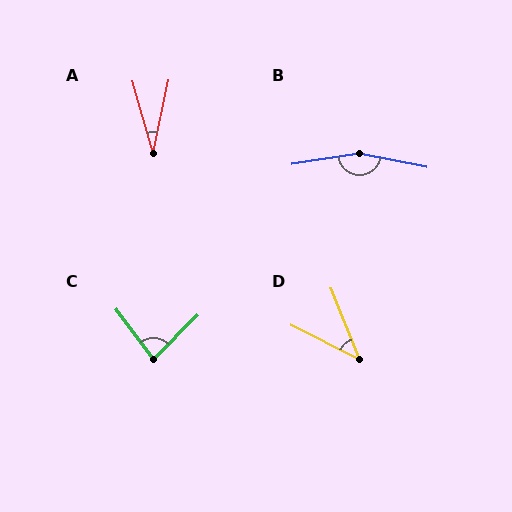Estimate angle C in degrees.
Approximately 82 degrees.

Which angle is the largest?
B, at approximately 159 degrees.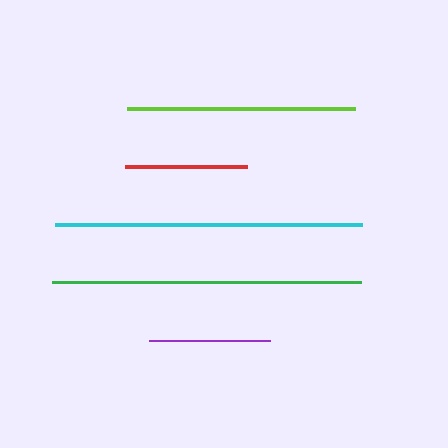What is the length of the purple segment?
The purple segment is approximately 121 pixels long.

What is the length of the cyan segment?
The cyan segment is approximately 307 pixels long.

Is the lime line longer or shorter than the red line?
The lime line is longer than the red line.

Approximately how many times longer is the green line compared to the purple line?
The green line is approximately 2.5 times the length of the purple line.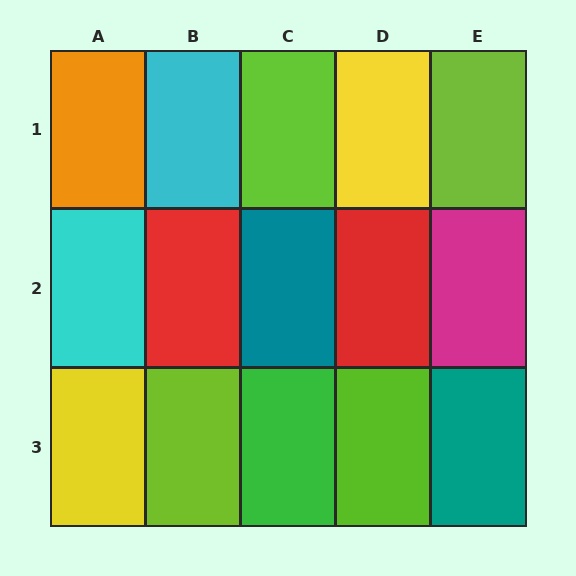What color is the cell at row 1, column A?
Orange.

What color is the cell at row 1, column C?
Lime.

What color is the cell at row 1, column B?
Cyan.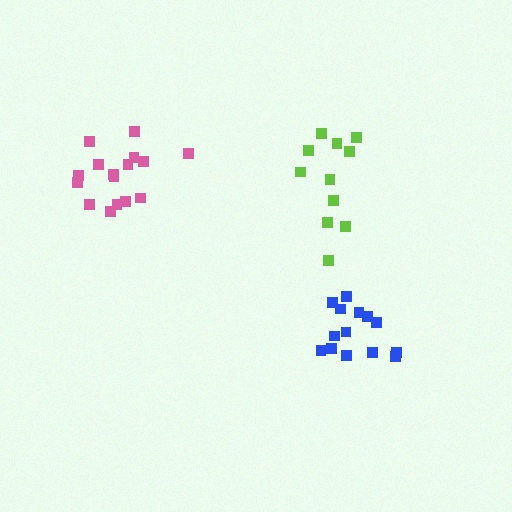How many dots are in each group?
Group 1: 14 dots, Group 2: 11 dots, Group 3: 16 dots (41 total).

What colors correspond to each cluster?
The clusters are colored: blue, lime, pink.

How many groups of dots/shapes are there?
There are 3 groups.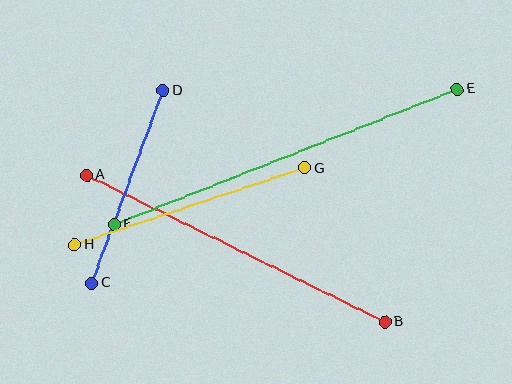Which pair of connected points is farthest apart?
Points E and F are farthest apart.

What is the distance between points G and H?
The distance is approximately 243 pixels.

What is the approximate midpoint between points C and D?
The midpoint is at approximately (128, 187) pixels.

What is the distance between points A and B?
The distance is approximately 333 pixels.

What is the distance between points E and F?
The distance is approximately 368 pixels.